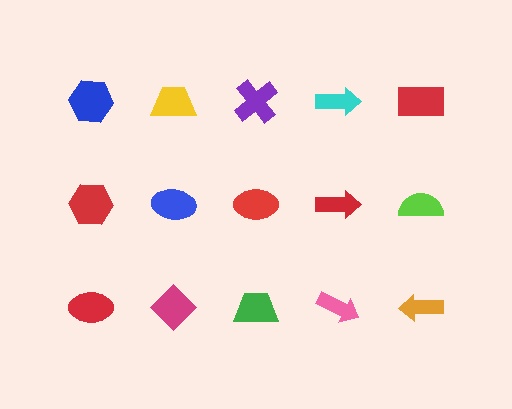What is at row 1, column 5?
A red rectangle.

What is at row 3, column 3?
A green trapezoid.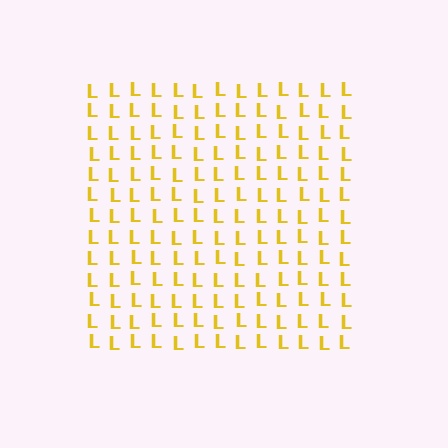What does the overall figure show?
The overall figure shows a square.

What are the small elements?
The small elements are letter L's.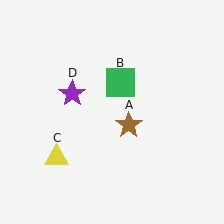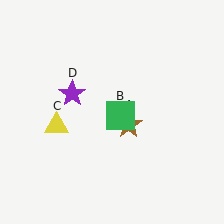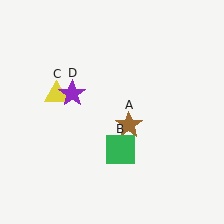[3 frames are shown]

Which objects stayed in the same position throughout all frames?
Brown star (object A) and purple star (object D) remained stationary.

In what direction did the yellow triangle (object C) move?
The yellow triangle (object C) moved up.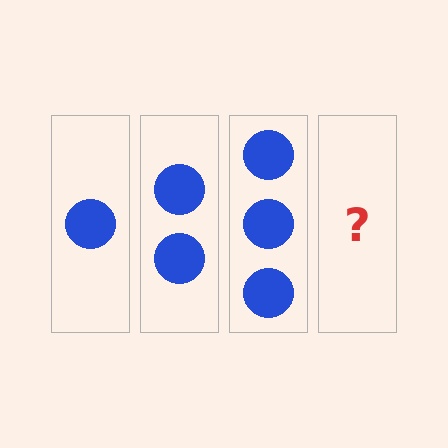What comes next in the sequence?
The next element should be 4 circles.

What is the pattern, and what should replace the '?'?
The pattern is that each step adds one more circle. The '?' should be 4 circles.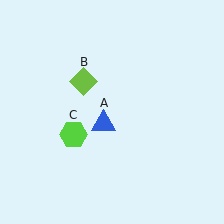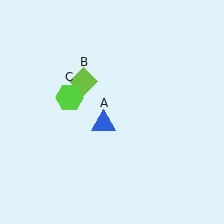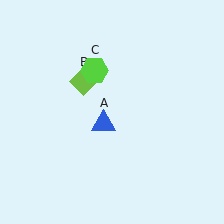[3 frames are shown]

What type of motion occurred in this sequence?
The lime hexagon (object C) rotated clockwise around the center of the scene.